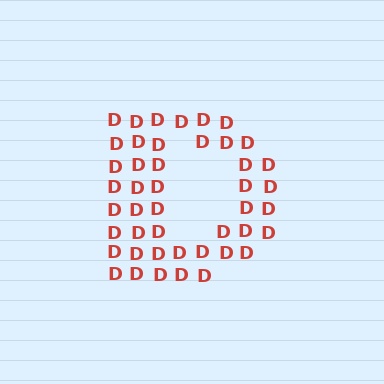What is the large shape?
The large shape is the letter D.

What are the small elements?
The small elements are letter D's.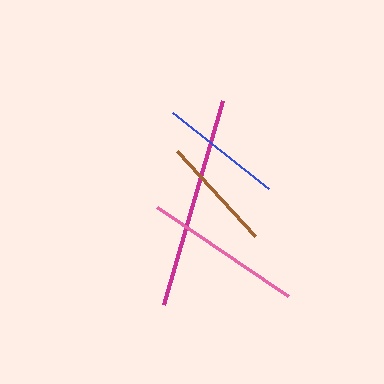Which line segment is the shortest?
The brown line is the shortest at approximately 116 pixels.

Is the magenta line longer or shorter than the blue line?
The magenta line is longer than the blue line.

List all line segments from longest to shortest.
From longest to shortest: magenta, pink, blue, brown.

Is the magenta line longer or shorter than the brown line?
The magenta line is longer than the brown line.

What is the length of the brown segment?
The brown segment is approximately 116 pixels long.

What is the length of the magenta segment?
The magenta segment is approximately 212 pixels long.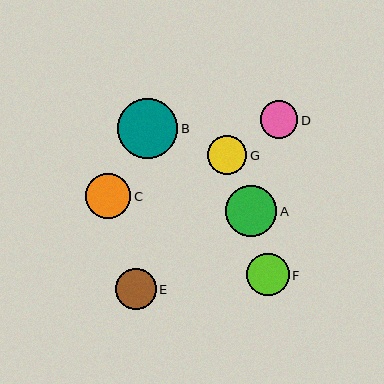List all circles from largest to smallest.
From largest to smallest: B, A, C, F, E, G, D.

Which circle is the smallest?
Circle D is the smallest with a size of approximately 38 pixels.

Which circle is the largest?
Circle B is the largest with a size of approximately 60 pixels.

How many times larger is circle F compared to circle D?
Circle F is approximately 1.1 times the size of circle D.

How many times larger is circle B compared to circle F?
Circle B is approximately 1.4 times the size of circle F.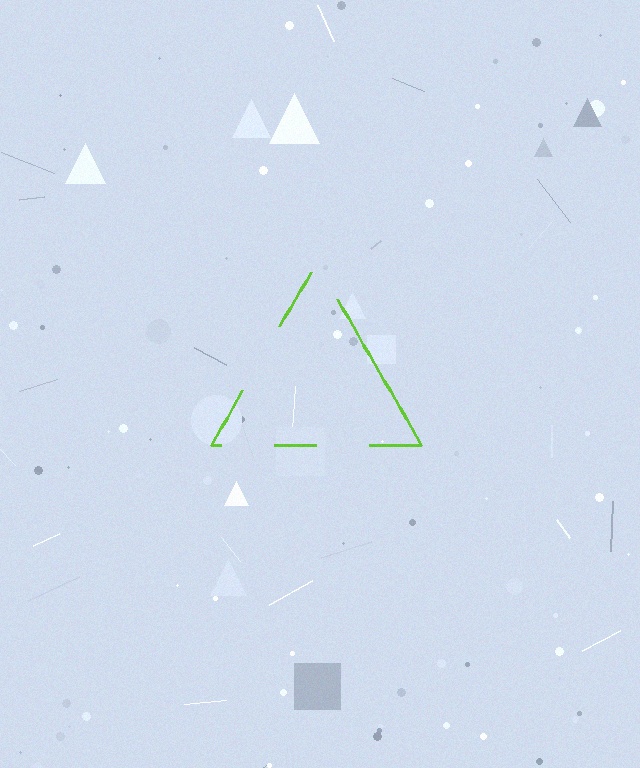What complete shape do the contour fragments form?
The contour fragments form a triangle.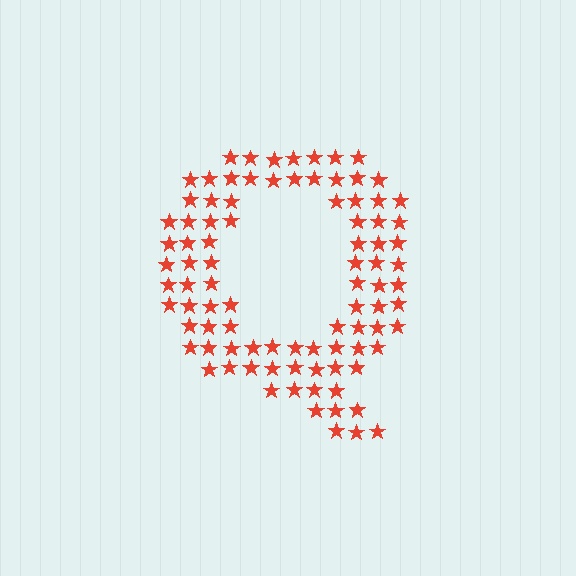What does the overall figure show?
The overall figure shows the letter Q.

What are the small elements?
The small elements are stars.